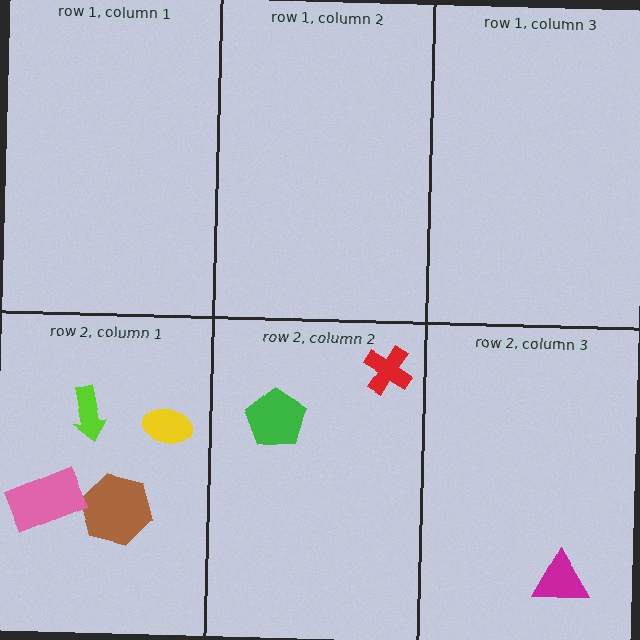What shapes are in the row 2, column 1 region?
The lime arrow, the brown hexagon, the pink rectangle, the yellow ellipse.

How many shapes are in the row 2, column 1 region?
4.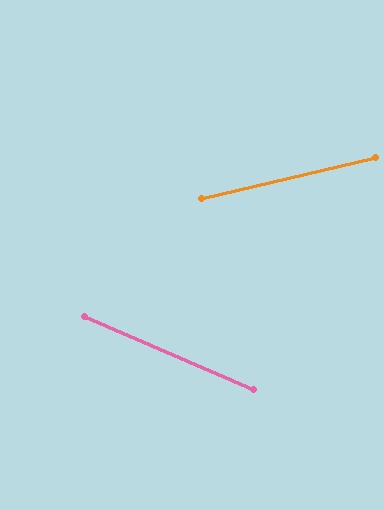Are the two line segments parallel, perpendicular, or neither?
Neither parallel nor perpendicular — they differ by about 37°.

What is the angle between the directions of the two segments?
Approximately 37 degrees.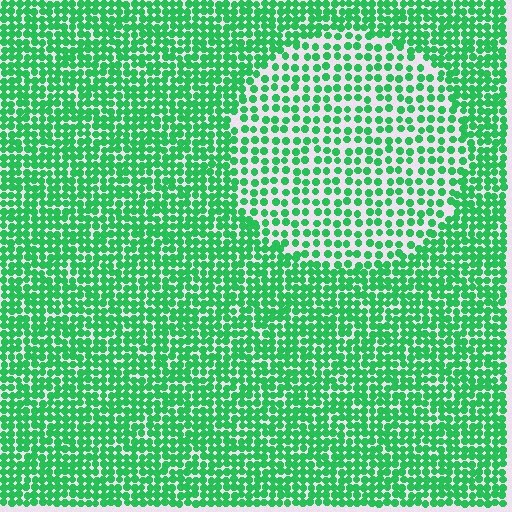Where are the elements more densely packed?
The elements are more densely packed outside the circle boundary.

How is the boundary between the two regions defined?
The boundary is defined by a change in element density (approximately 1.8x ratio). All elements are the same color, size, and shape.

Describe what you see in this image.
The image contains small green elements arranged at two different densities. A circle-shaped region is visible where the elements are less densely packed than the surrounding area.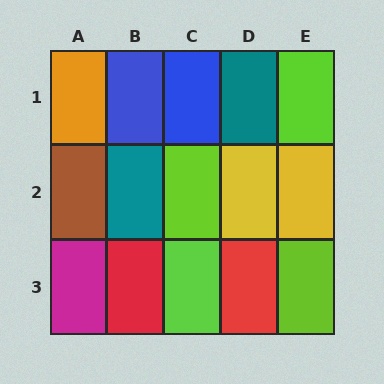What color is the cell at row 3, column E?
Lime.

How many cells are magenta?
1 cell is magenta.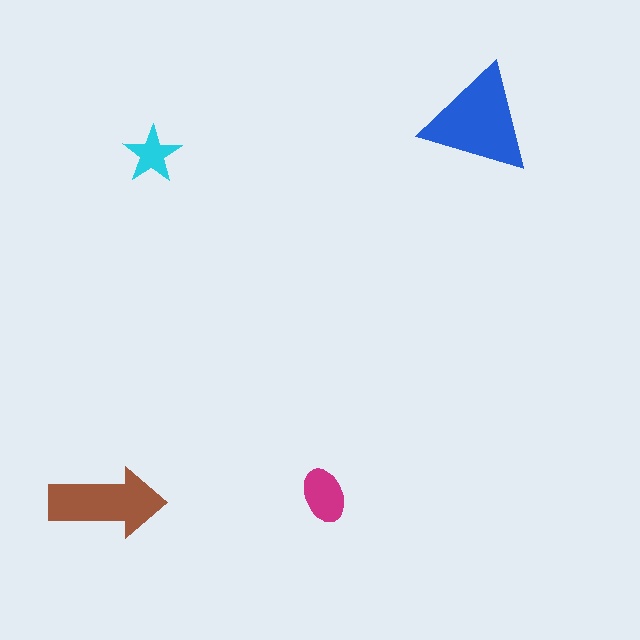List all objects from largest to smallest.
The blue triangle, the brown arrow, the magenta ellipse, the cyan star.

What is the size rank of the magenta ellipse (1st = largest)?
3rd.